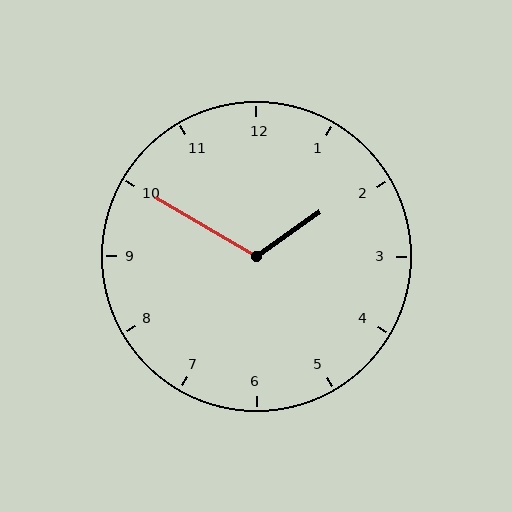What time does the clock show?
1:50.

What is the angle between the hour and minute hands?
Approximately 115 degrees.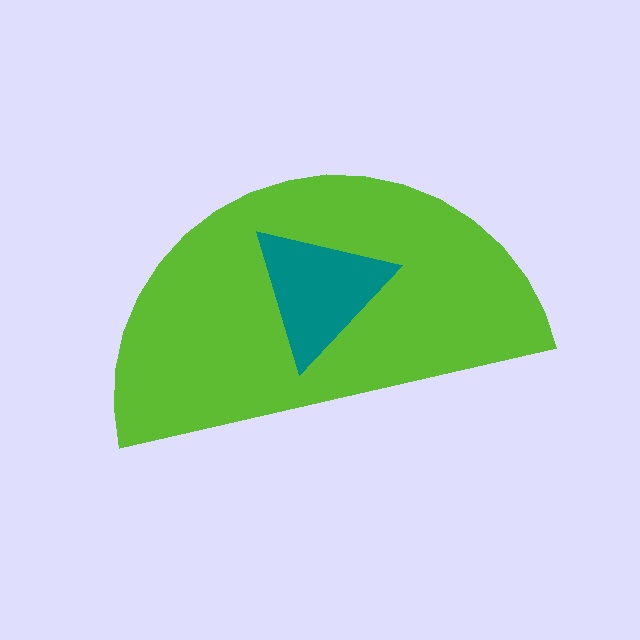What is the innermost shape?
The teal triangle.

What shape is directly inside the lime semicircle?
The teal triangle.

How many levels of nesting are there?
2.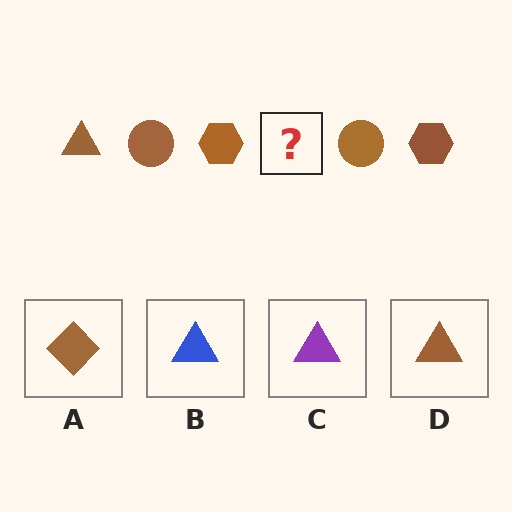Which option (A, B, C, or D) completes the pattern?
D.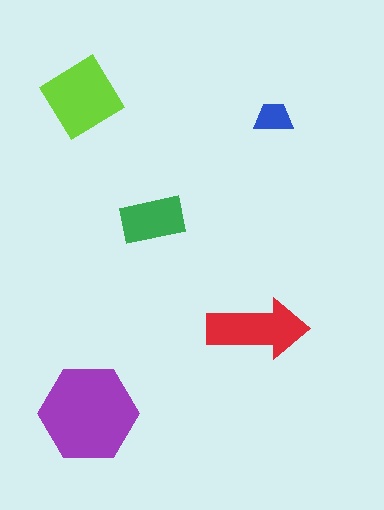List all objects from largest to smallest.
The purple hexagon, the lime diamond, the red arrow, the green rectangle, the blue trapezoid.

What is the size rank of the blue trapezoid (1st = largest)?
5th.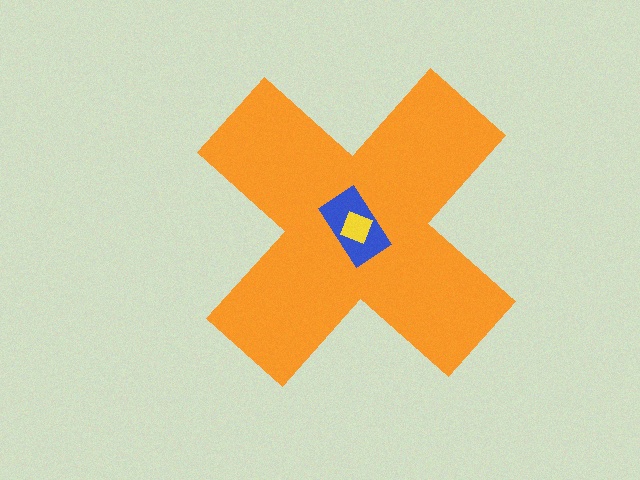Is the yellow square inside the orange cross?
Yes.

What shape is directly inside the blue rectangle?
The yellow square.